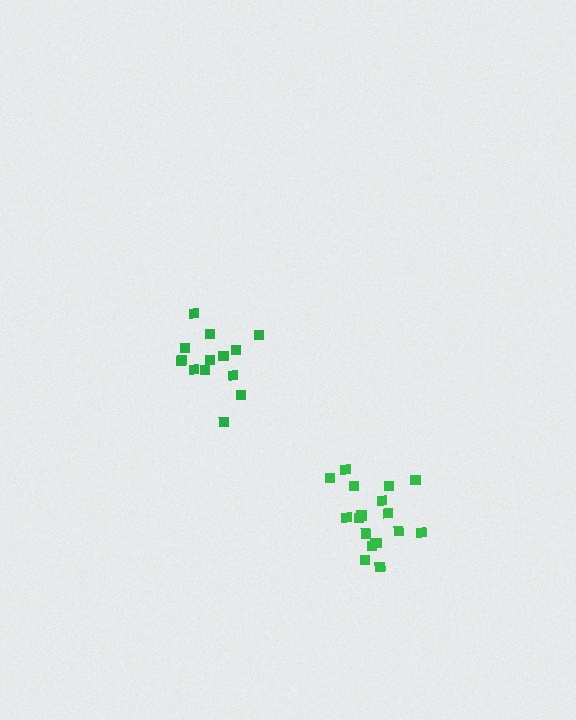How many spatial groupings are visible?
There are 2 spatial groupings.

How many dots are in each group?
Group 1: 14 dots, Group 2: 18 dots (32 total).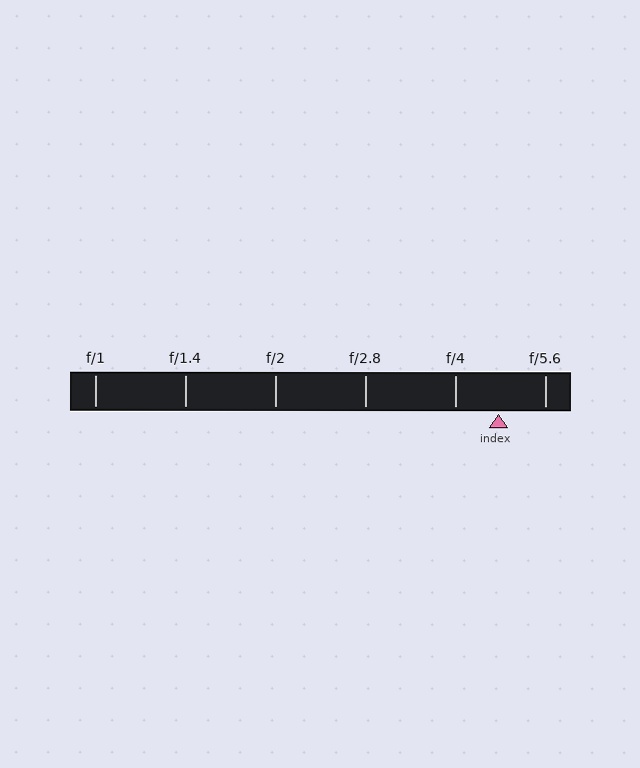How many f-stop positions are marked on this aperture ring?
There are 6 f-stop positions marked.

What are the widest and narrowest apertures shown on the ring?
The widest aperture shown is f/1 and the narrowest is f/5.6.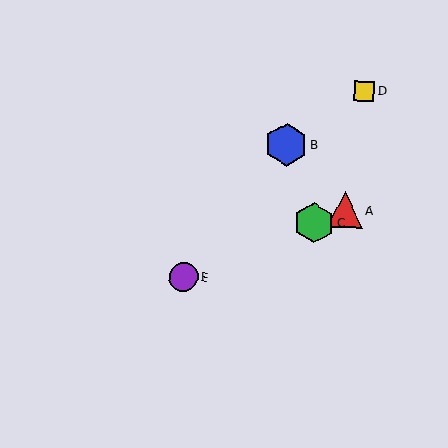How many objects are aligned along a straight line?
3 objects (A, C, E) are aligned along a straight line.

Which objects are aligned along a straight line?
Objects A, C, E are aligned along a straight line.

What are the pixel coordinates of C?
Object C is at (314, 223).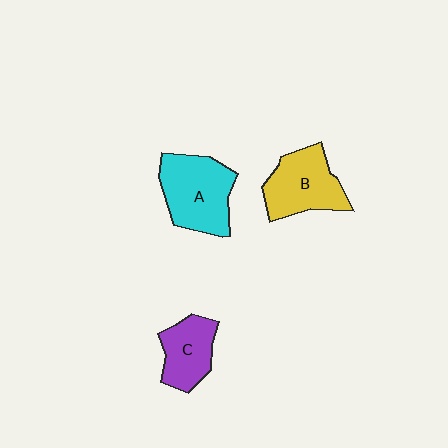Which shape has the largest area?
Shape A (cyan).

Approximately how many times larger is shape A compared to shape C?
Approximately 1.5 times.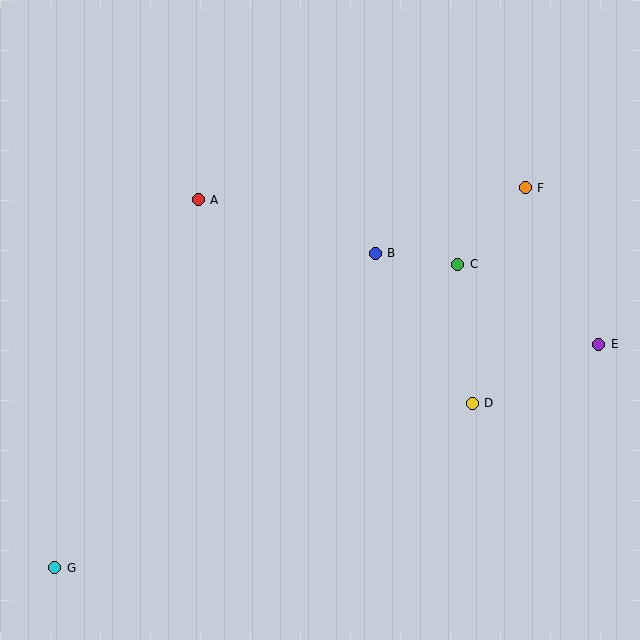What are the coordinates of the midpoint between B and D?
The midpoint between B and D is at (424, 328).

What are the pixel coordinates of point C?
Point C is at (458, 264).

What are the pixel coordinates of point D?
Point D is at (472, 403).